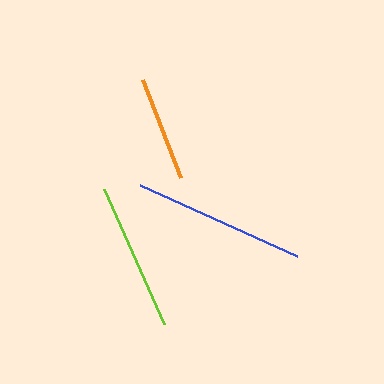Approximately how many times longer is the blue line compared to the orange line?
The blue line is approximately 1.6 times the length of the orange line.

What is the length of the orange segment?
The orange segment is approximately 105 pixels long.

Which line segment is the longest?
The blue line is the longest at approximately 172 pixels.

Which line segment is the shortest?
The orange line is the shortest at approximately 105 pixels.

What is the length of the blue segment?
The blue segment is approximately 172 pixels long.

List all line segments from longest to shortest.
From longest to shortest: blue, lime, orange.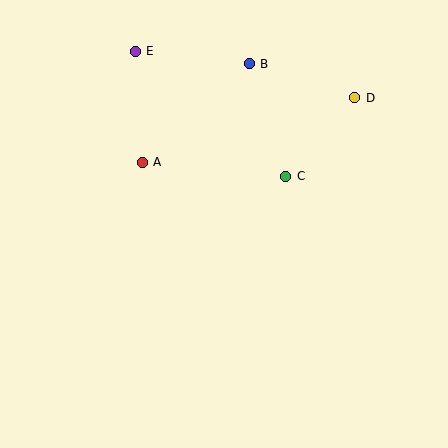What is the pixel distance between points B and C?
The distance between B and C is 118 pixels.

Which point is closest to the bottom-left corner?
Point A is closest to the bottom-left corner.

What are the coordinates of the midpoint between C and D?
The midpoint between C and D is at (320, 137).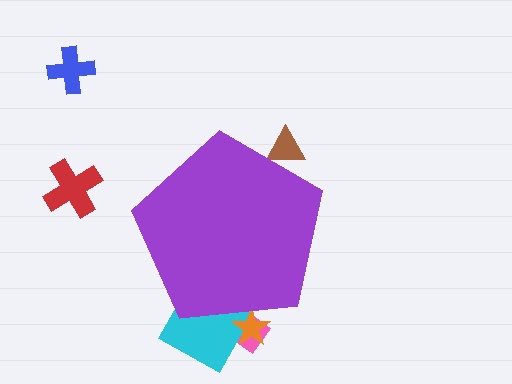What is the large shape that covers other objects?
A purple pentagon.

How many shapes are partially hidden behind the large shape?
4 shapes are partially hidden.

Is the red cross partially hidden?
No, the red cross is fully visible.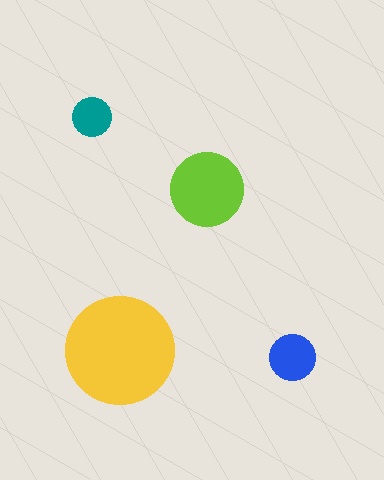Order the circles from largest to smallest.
the yellow one, the lime one, the blue one, the teal one.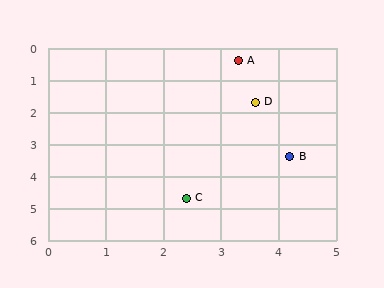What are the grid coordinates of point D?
Point D is at approximately (3.6, 1.7).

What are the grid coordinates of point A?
Point A is at approximately (3.3, 0.4).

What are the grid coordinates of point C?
Point C is at approximately (2.4, 4.7).